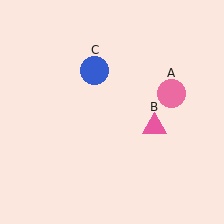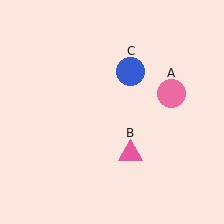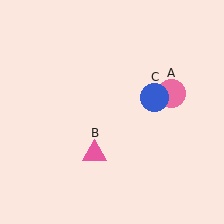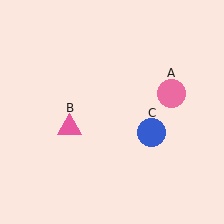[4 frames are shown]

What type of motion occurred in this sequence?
The pink triangle (object B), blue circle (object C) rotated clockwise around the center of the scene.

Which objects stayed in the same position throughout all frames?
Pink circle (object A) remained stationary.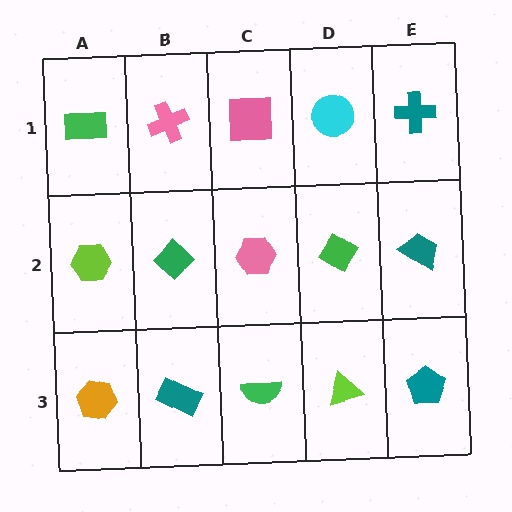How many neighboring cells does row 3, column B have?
3.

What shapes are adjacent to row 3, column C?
A pink hexagon (row 2, column C), a teal rectangle (row 3, column B), a lime triangle (row 3, column D).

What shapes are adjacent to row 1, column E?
A teal trapezoid (row 2, column E), a cyan circle (row 1, column D).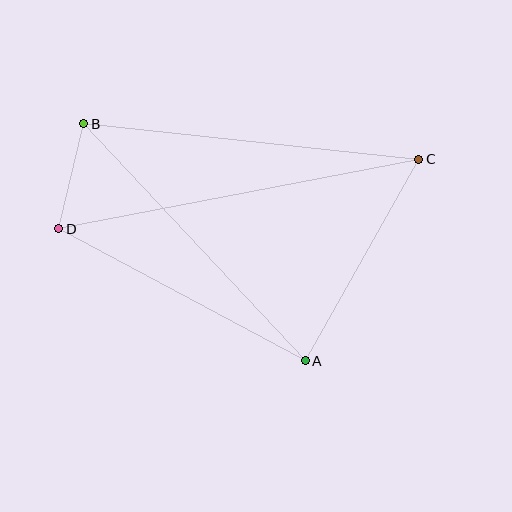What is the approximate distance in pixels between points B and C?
The distance between B and C is approximately 337 pixels.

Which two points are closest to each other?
Points B and D are closest to each other.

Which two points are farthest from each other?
Points C and D are farthest from each other.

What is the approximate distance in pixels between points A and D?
The distance between A and D is approximately 280 pixels.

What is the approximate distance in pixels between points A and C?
The distance between A and C is approximately 231 pixels.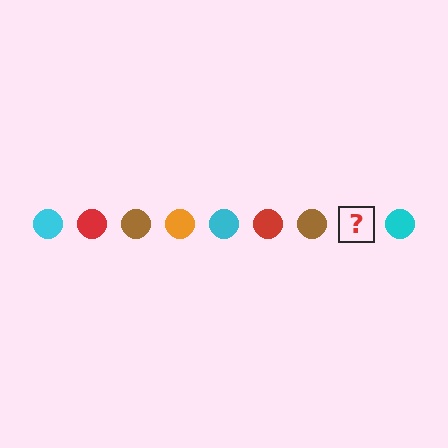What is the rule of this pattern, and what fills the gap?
The rule is that the pattern cycles through cyan, red, brown, orange circles. The gap should be filled with an orange circle.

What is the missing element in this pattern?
The missing element is an orange circle.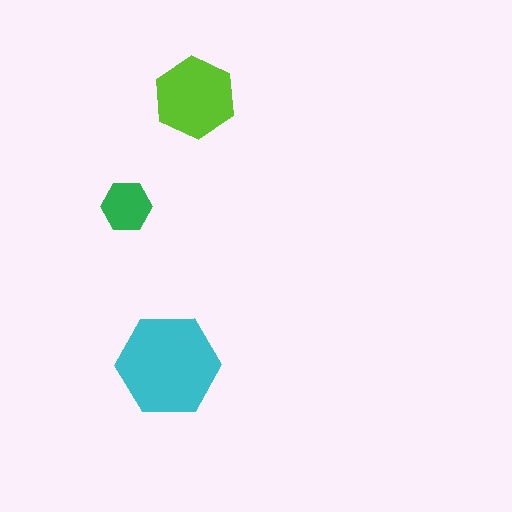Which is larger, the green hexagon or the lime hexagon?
The lime one.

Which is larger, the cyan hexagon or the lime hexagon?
The cyan one.